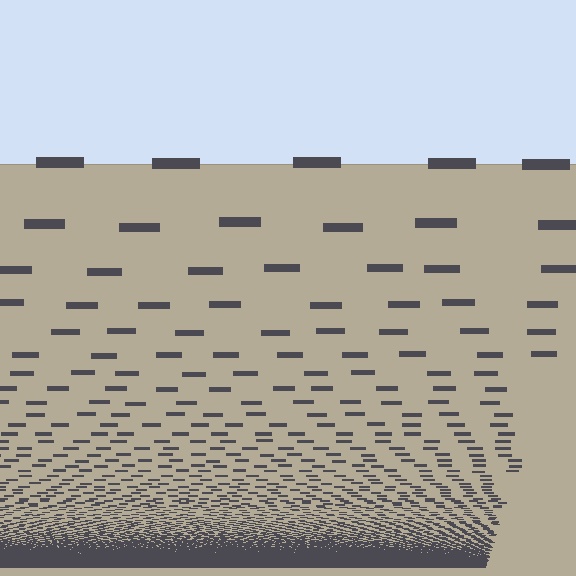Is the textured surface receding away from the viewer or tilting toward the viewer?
The surface appears to tilt toward the viewer. Texture elements get larger and sparser toward the top.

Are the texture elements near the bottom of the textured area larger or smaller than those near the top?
Smaller. The gradient is inverted — elements near the bottom are smaller and denser.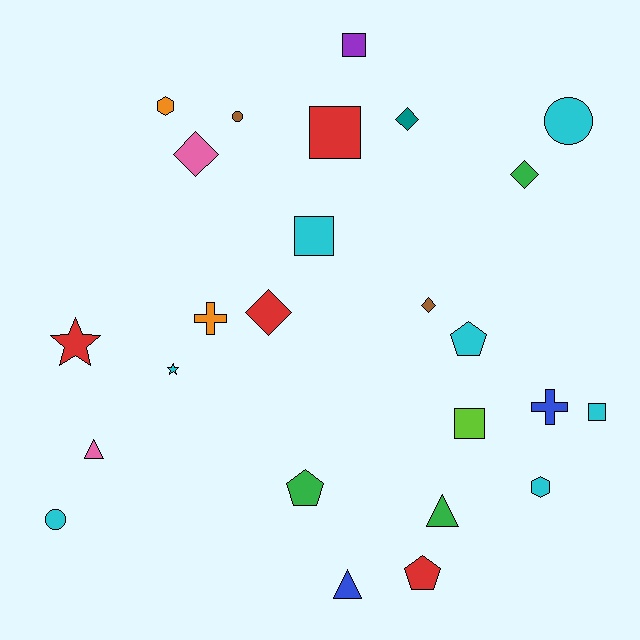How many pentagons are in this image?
There are 3 pentagons.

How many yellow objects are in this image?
There are no yellow objects.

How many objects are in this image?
There are 25 objects.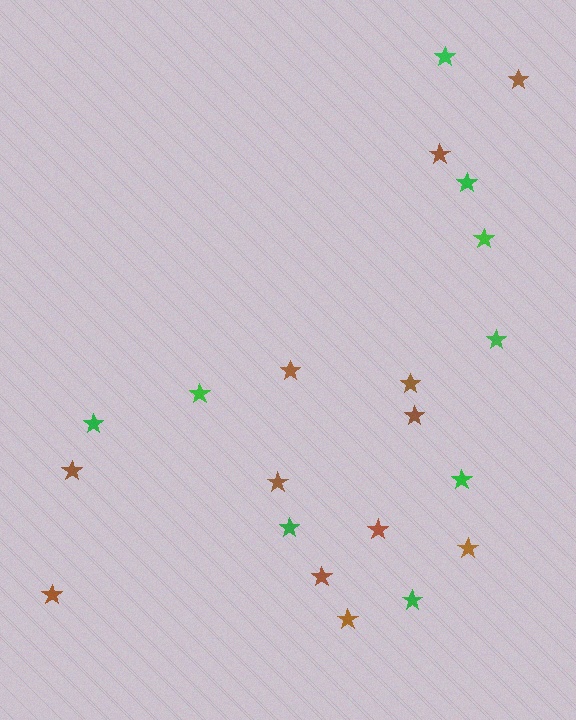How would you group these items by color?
There are 2 groups: one group of brown stars (12) and one group of green stars (9).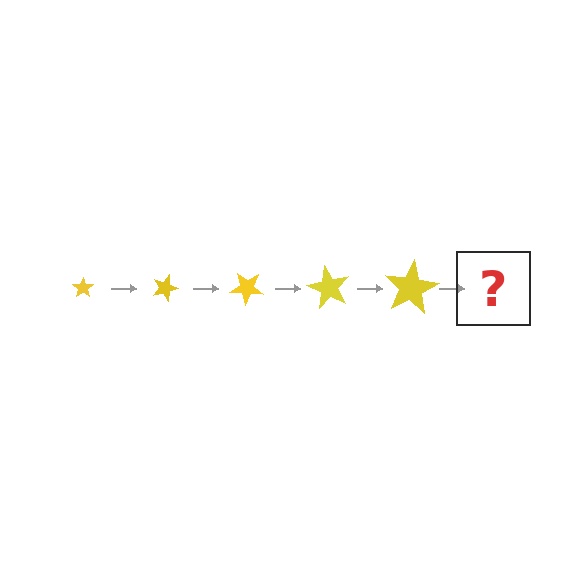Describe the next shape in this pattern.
It should be a star, larger than the previous one and rotated 100 degrees from the start.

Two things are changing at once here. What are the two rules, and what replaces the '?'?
The two rules are that the star grows larger each step and it rotates 20 degrees each step. The '?' should be a star, larger than the previous one and rotated 100 degrees from the start.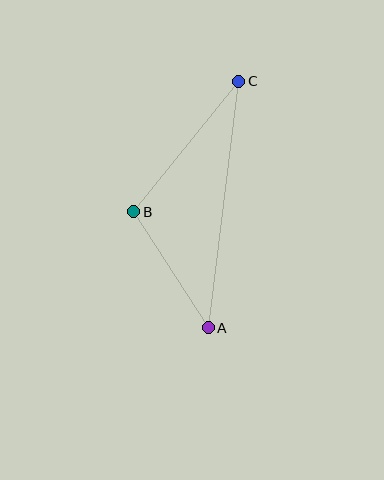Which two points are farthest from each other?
Points A and C are farthest from each other.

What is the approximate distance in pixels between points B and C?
The distance between B and C is approximately 168 pixels.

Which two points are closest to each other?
Points A and B are closest to each other.